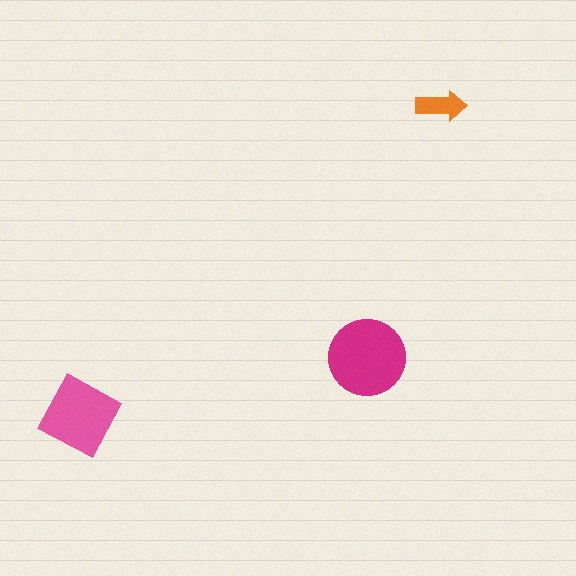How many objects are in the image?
There are 3 objects in the image.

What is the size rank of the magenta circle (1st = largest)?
1st.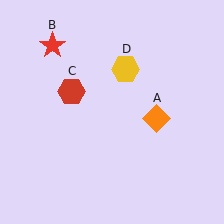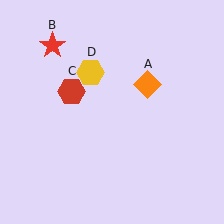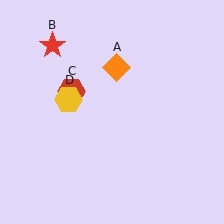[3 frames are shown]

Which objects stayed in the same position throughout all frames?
Red star (object B) and red hexagon (object C) remained stationary.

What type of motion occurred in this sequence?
The orange diamond (object A), yellow hexagon (object D) rotated counterclockwise around the center of the scene.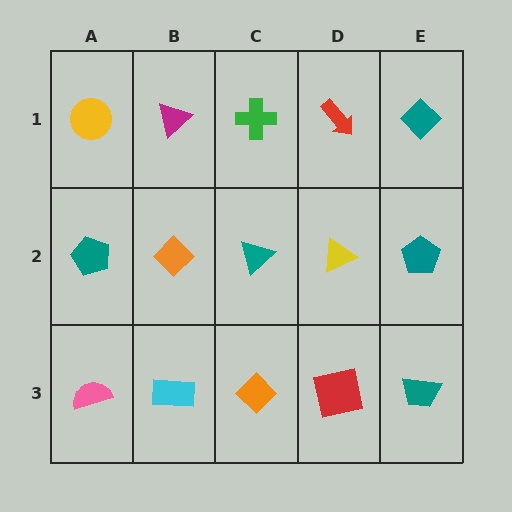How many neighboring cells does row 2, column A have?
3.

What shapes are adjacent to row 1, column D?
A yellow triangle (row 2, column D), a green cross (row 1, column C), a teal diamond (row 1, column E).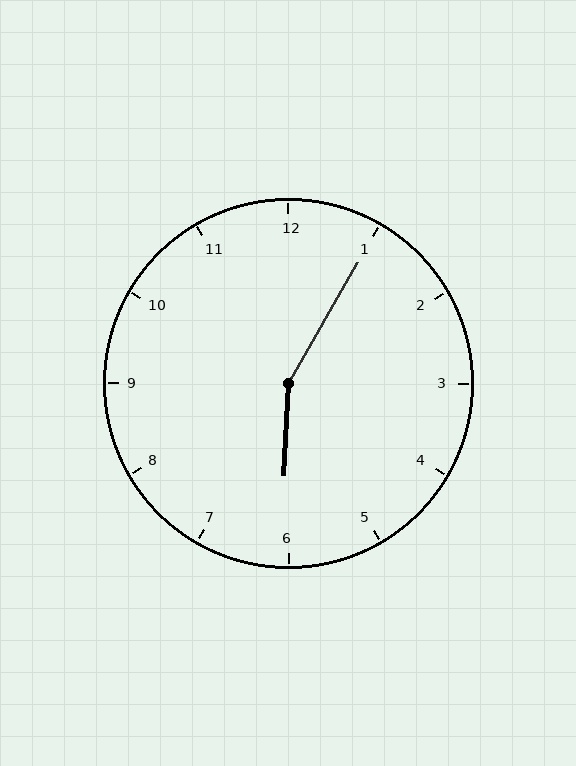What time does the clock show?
6:05.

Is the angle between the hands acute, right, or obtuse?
It is obtuse.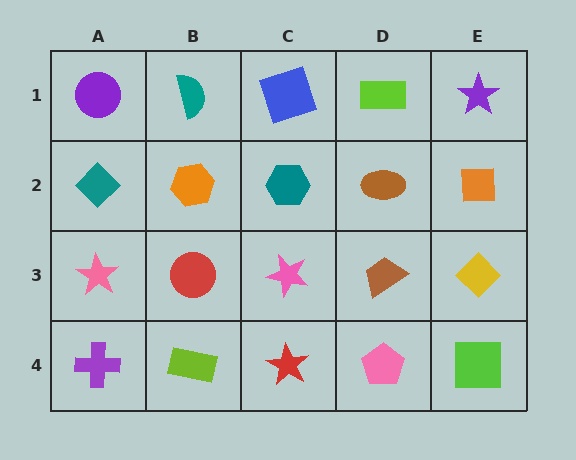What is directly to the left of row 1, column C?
A teal semicircle.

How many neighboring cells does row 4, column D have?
3.